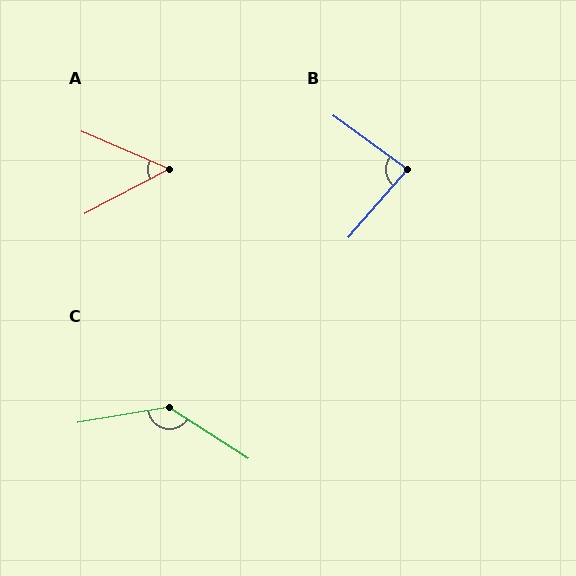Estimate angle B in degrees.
Approximately 85 degrees.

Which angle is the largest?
C, at approximately 137 degrees.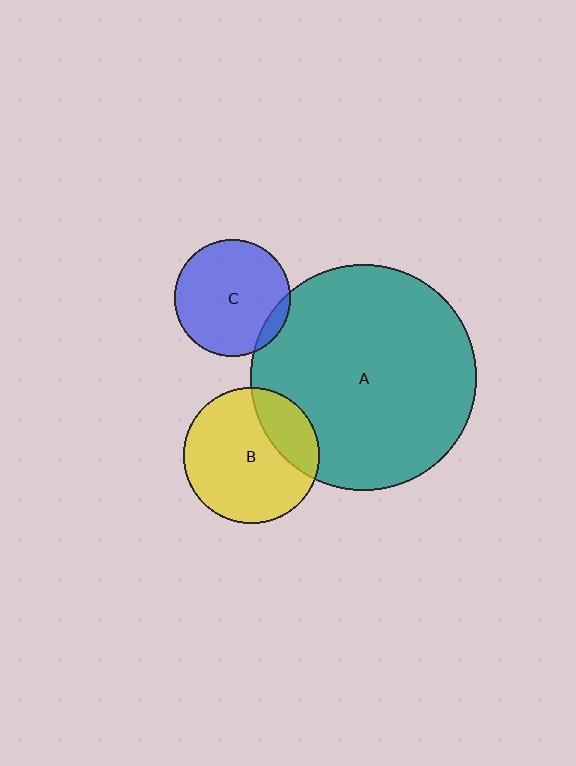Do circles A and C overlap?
Yes.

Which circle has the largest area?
Circle A (teal).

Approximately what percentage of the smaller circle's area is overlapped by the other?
Approximately 10%.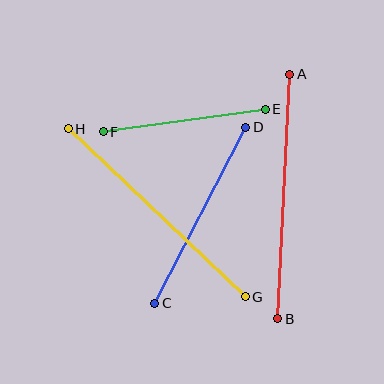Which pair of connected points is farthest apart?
Points A and B are farthest apart.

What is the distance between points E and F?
The distance is approximately 164 pixels.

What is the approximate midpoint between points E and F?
The midpoint is at approximately (184, 121) pixels.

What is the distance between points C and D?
The distance is approximately 198 pixels.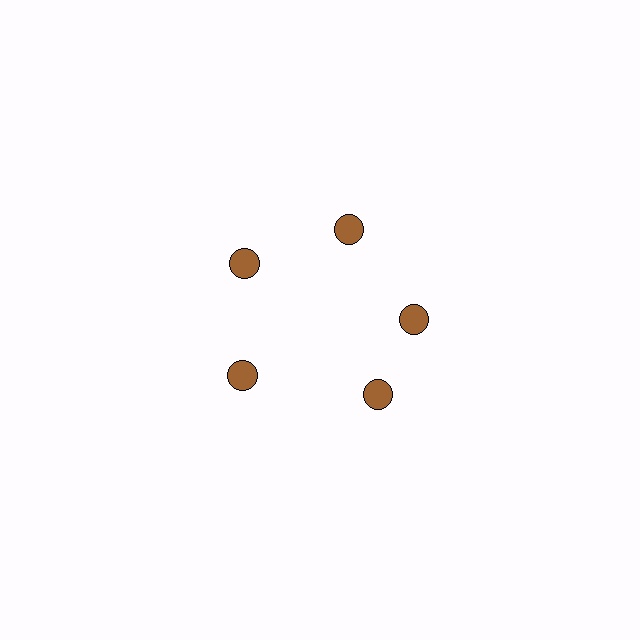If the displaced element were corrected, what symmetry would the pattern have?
It would have 5-fold rotational symmetry — the pattern would map onto itself every 72 degrees.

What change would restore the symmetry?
The symmetry would be restored by rotating it back into even spacing with its neighbors so that all 5 circles sit at equal angles and equal distance from the center.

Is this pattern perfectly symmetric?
No. The 5 brown circles are arranged in a ring, but one element near the 5 o'clock position is rotated out of alignment along the ring, breaking the 5-fold rotational symmetry.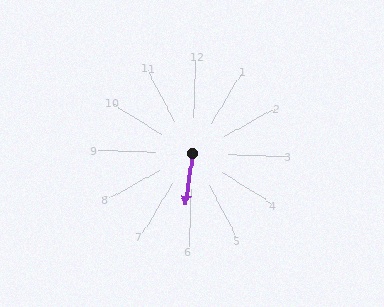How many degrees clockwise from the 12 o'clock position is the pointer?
Approximately 186 degrees.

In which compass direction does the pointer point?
South.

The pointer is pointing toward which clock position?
Roughly 6 o'clock.